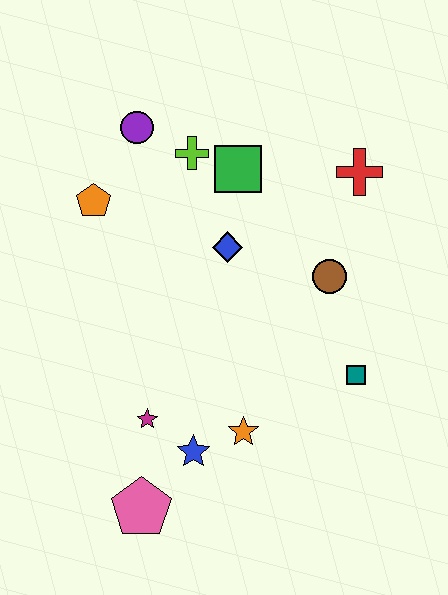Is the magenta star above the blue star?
Yes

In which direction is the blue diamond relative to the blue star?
The blue diamond is above the blue star.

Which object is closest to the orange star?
The blue star is closest to the orange star.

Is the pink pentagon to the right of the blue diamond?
No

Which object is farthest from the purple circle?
The pink pentagon is farthest from the purple circle.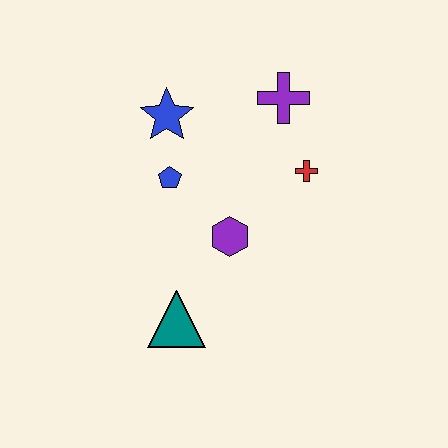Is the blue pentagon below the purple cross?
Yes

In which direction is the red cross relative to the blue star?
The red cross is to the right of the blue star.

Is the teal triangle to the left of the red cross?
Yes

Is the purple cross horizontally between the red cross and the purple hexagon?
Yes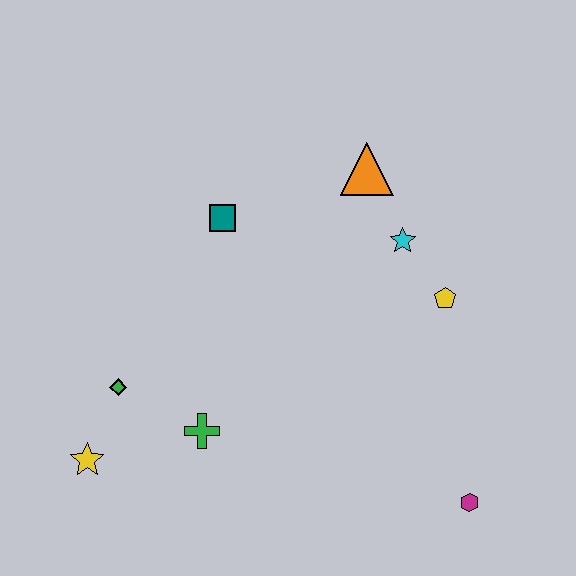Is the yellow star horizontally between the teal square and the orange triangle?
No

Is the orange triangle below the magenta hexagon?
No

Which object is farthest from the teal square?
The magenta hexagon is farthest from the teal square.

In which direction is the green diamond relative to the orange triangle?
The green diamond is to the left of the orange triangle.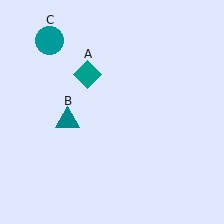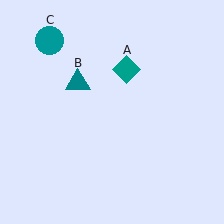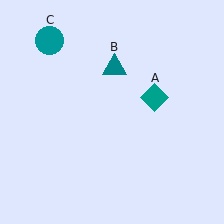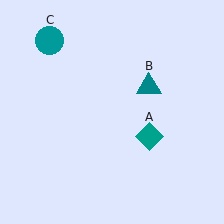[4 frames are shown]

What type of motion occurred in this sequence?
The teal diamond (object A), teal triangle (object B) rotated clockwise around the center of the scene.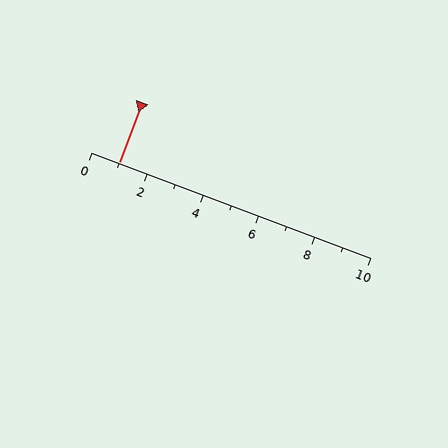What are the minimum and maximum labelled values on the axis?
The axis runs from 0 to 10.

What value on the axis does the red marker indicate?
The marker indicates approximately 1.